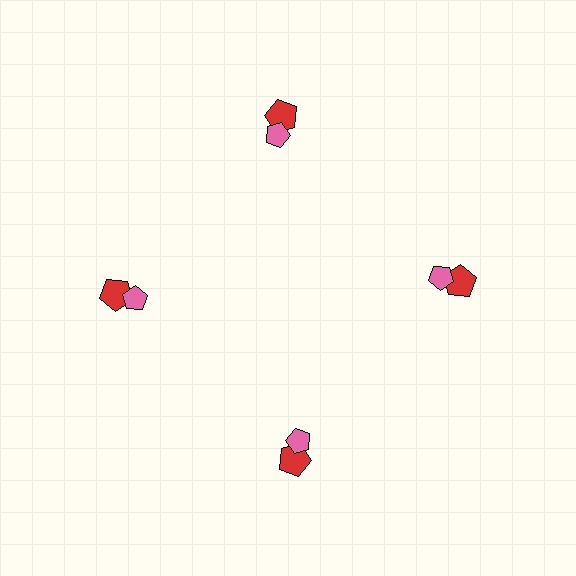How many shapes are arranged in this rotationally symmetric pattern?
There are 8 shapes, arranged in 4 groups of 2.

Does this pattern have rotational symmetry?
Yes, this pattern has 4-fold rotational symmetry. It looks the same after rotating 90 degrees around the center.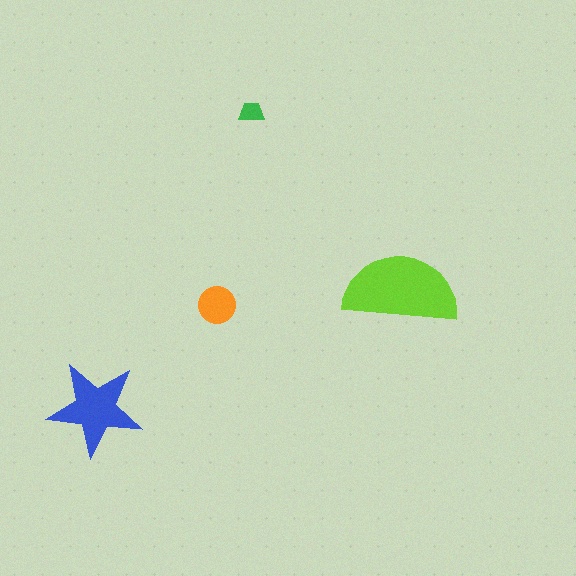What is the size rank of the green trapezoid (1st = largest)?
4th.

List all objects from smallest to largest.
The green trapezoid, the orange circle, the blue star, the lime semicircle.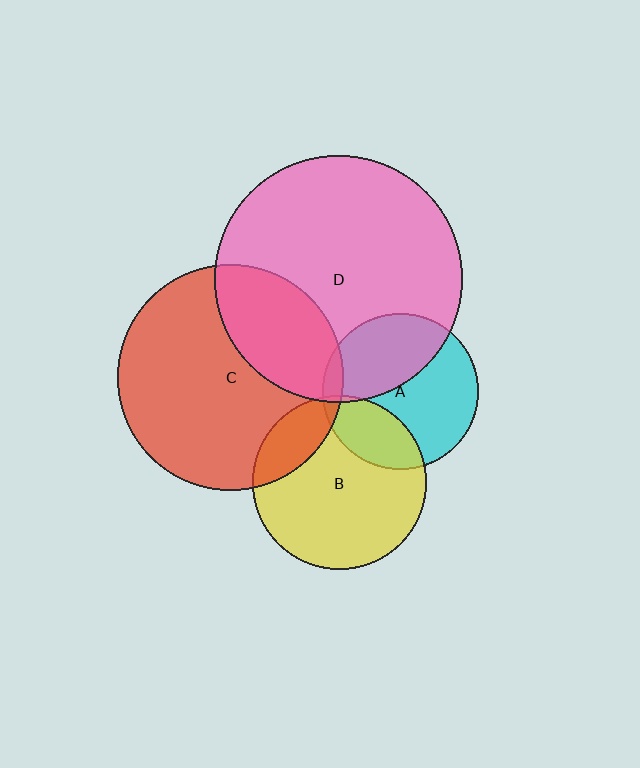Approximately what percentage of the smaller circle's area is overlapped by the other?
Approximately 30%.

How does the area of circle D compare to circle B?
Approximately 2.0 times.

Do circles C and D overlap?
Yes.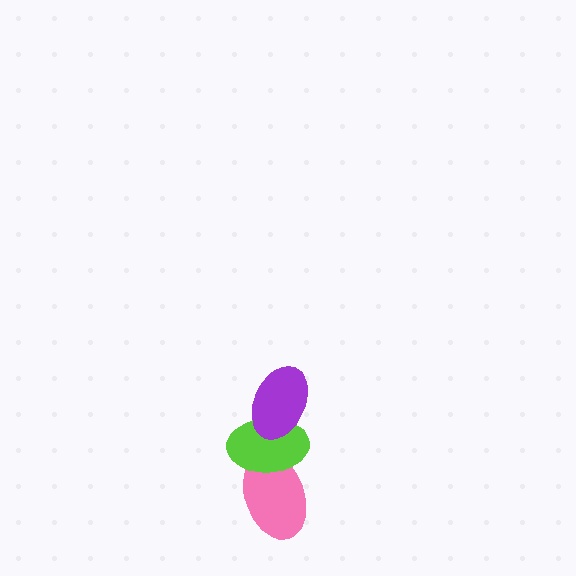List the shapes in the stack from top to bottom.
From top to bottom: the purple ellipse, the lime ellipse, the pink ellipse.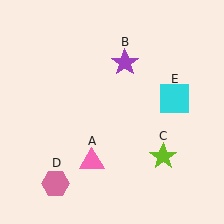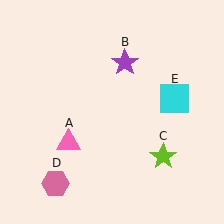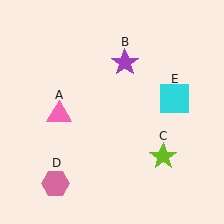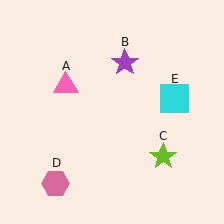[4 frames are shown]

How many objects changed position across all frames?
1 object changed position: pink triangle (object A).